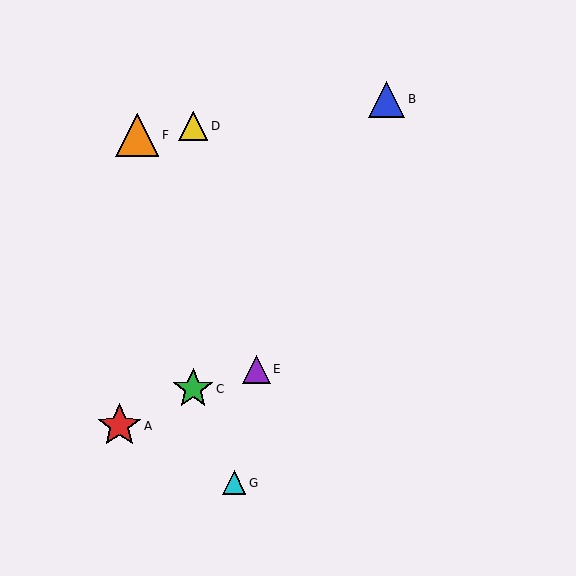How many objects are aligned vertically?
2 objects (C, D) are aligned vertically.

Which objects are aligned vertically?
Objects C, D are aligned vertically.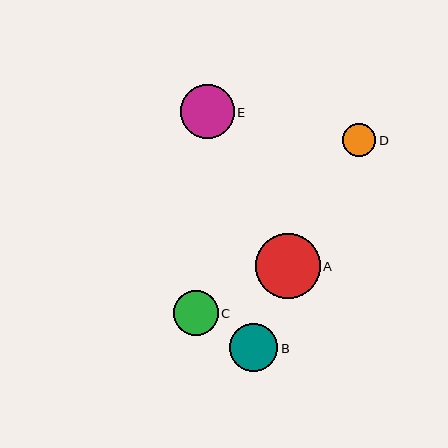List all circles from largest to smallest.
From largest to smallest: A, E, B, C, D.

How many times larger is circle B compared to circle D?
Circle B is approximately 1.4 times the size of circle D.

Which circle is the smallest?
Circle D is the smallest with a size of approximately 33 pixels.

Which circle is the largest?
Circle A is the largest with a size of approximately 65 pixels.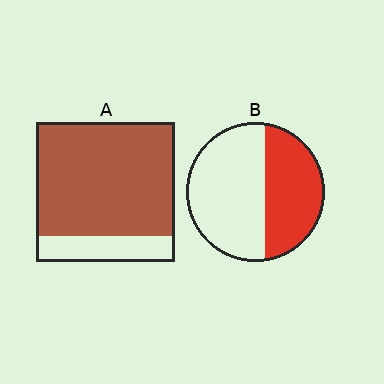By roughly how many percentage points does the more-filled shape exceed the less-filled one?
By roughly 40 percentage points (A over B).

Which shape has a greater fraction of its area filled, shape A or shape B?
Shape A.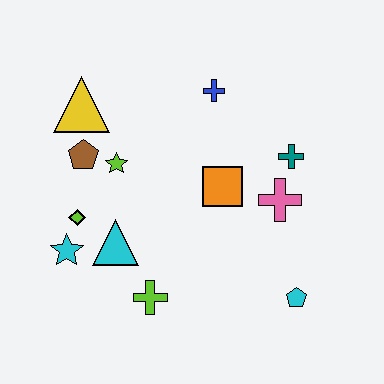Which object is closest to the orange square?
The pink cross is closest to the orange square.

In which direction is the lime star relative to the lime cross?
The lime star is above the lime cross.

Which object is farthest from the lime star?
The cyan pentagon is farthest from the lime star.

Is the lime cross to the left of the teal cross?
Yes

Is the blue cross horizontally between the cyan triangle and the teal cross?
Yes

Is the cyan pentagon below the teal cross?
Yes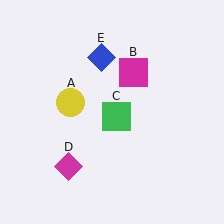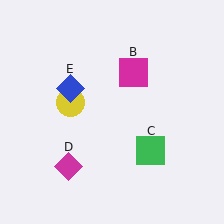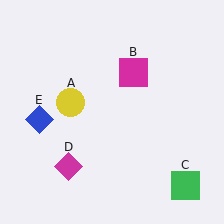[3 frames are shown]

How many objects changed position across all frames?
2 objects changed position: green square (object C), blue diamond (object E).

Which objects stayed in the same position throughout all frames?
Yellow circle (object A) and magenta square (object B) and magenta diamond (object D) remained stationary.